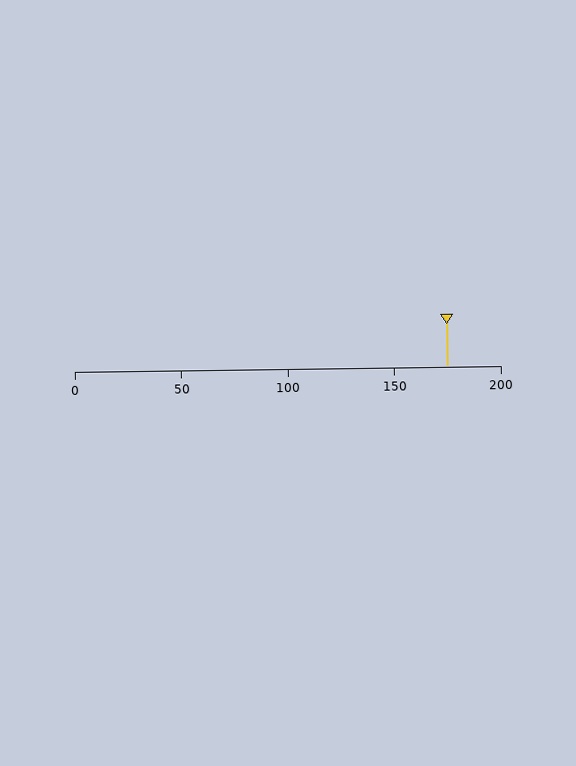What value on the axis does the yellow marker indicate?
The marker indicates approximately 175.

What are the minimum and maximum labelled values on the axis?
The axis runs from 0 to 200.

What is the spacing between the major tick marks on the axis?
The major ticks are spaced 50 apart.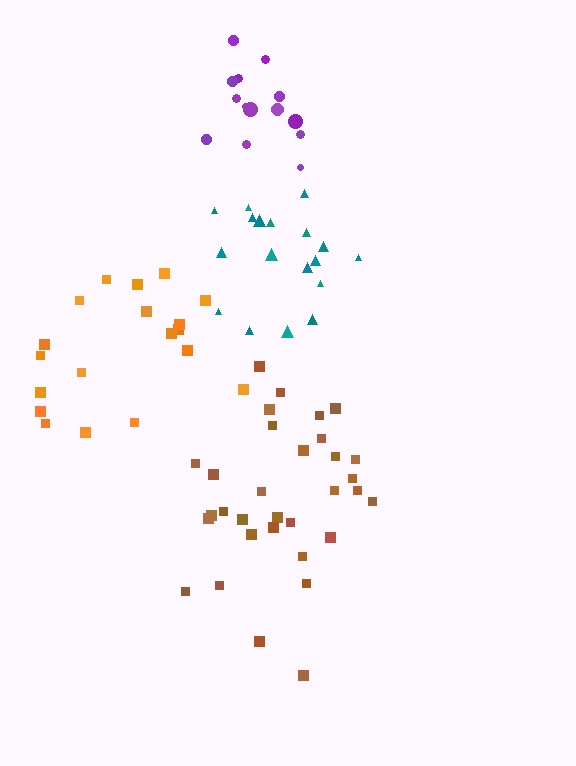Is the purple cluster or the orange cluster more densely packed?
Purple.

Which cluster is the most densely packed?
Purple.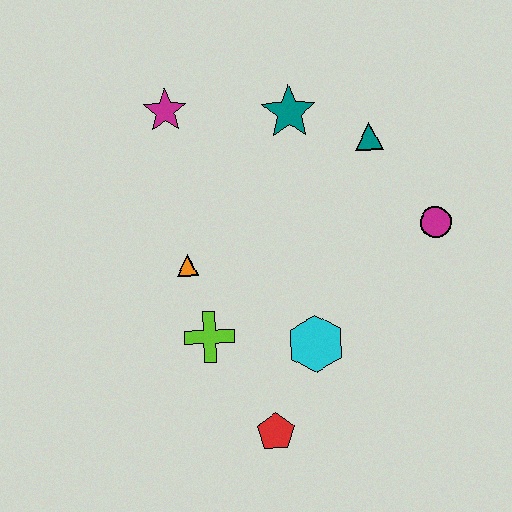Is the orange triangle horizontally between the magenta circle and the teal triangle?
No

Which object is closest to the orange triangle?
The lime cross is closest to the orange triangle.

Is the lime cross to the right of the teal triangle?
No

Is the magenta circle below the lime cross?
No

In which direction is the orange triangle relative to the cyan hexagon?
The orange triangle is to the left of the cyan hexagon.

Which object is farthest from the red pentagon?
The magenta star is farthest from the red pentagon.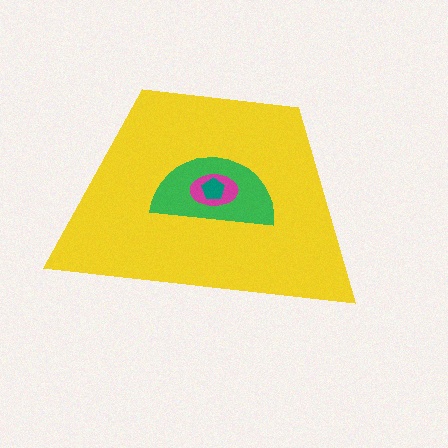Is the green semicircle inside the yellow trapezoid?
Yes.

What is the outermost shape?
The yellow trapezoid.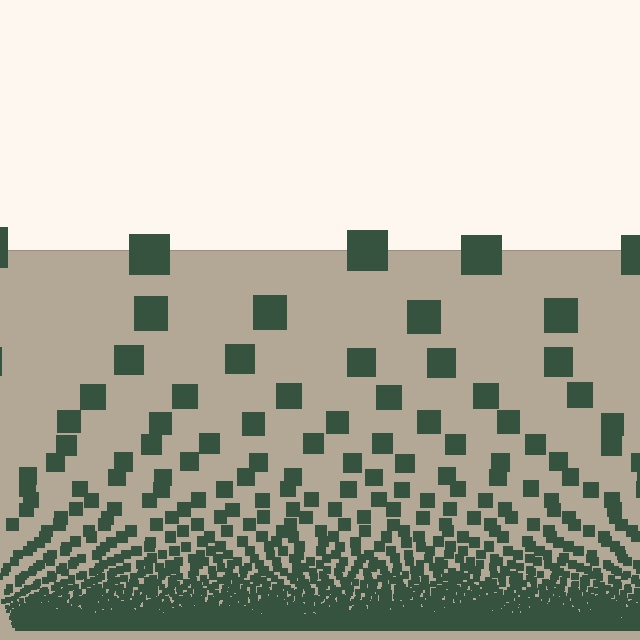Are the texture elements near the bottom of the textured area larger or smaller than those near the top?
Smaller. The gradient is inverted — elements near the bottom are smaller and denser.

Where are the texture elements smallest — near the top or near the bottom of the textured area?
Near the bottom.